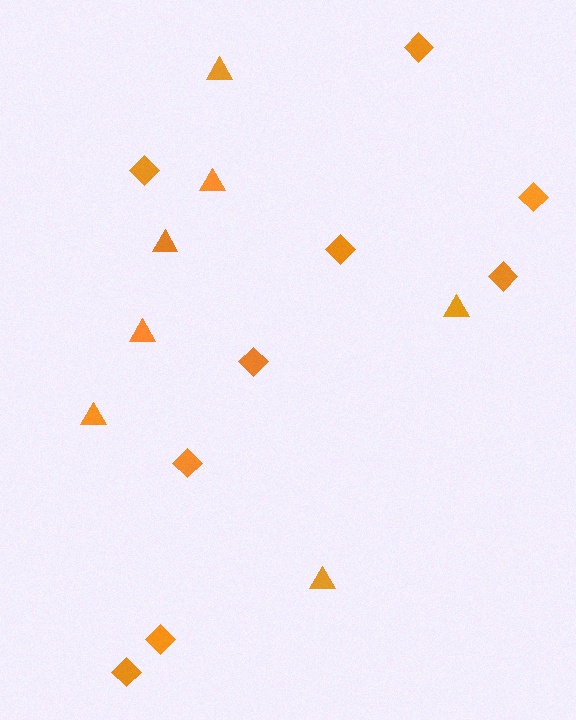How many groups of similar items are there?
There are 2 groups: one group of diamonds (9) and one group of triangles (7).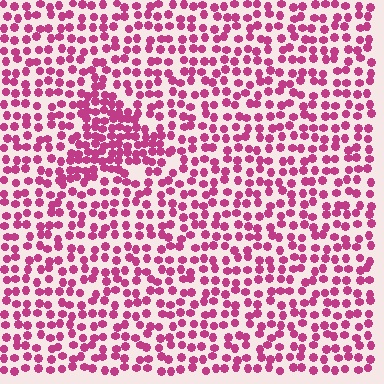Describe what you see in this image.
The image contains small magenta elements arranged at two different densities. A triangle-shaped region is visible where the elements are more densely packed than the surrounding area.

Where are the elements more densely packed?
The elements are more densely packed inside the triangle boundary.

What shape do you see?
I see a triangle.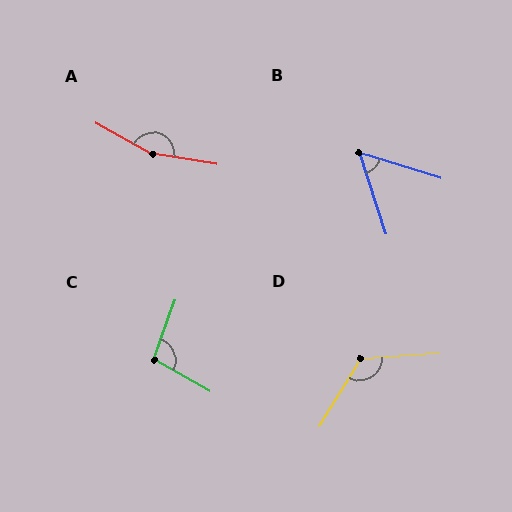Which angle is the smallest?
B, at approximately 55 degrees.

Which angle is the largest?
A, at approximately 160 degrees.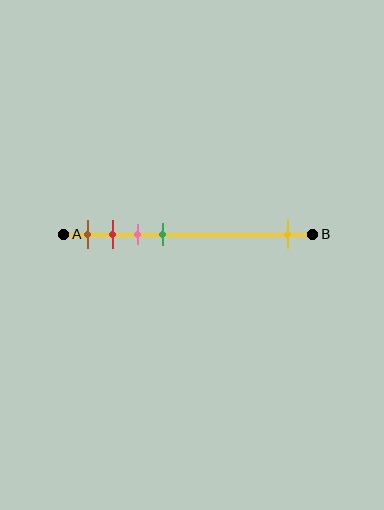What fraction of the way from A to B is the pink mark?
The pink mark is approximately 30% (0.3) of the way from A to B.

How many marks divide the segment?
There are 5 marks dividing the segment.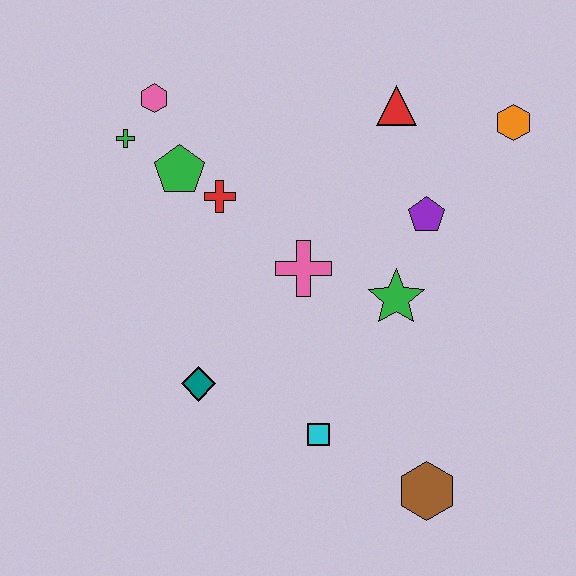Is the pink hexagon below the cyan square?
No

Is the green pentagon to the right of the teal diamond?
No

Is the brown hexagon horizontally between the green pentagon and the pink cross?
No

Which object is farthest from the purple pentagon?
The green cross is farthest from the purple pentagon.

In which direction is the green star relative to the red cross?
The green star is to the right of the red cross.